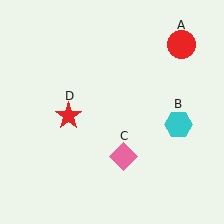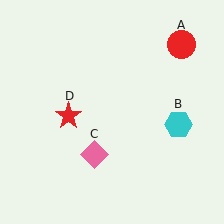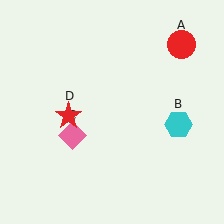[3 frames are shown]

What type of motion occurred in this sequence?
The pink diamond (object C) rotated clockwise around the center of the scene.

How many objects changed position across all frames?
1 object changed position: pink diamond (object C).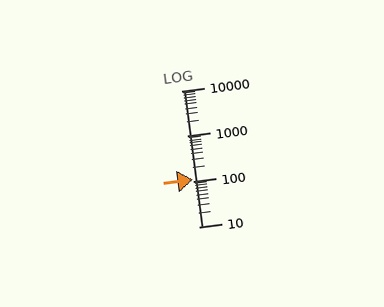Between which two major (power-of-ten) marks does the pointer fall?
The pointer is between 100 and 1000.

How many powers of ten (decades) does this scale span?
The scale spans 3 decades, from 10 to 10000.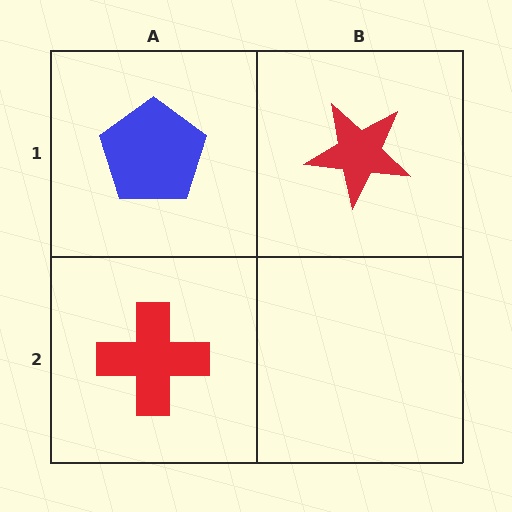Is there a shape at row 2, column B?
No, that cell is empty.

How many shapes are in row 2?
1 shape.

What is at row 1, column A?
A blue pentagon.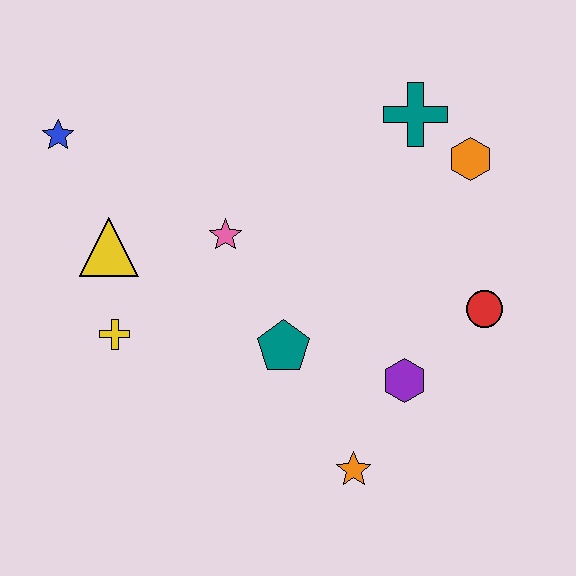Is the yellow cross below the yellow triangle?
Yes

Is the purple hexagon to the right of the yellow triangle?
Yes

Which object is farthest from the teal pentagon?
The blue star is farthest from the teal pentagon.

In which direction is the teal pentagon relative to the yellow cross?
The teal pentagon is to the right of the yellow cross.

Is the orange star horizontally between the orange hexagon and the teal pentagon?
Yes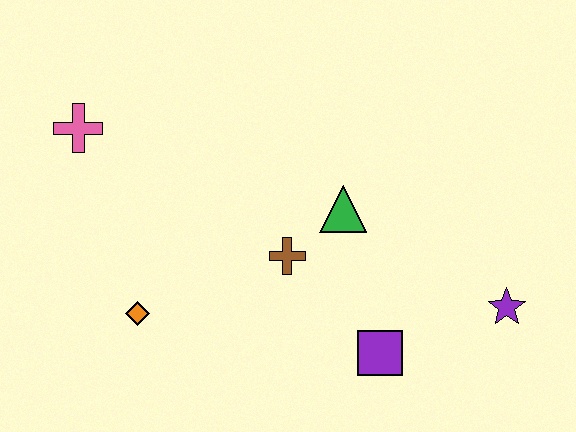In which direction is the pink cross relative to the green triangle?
The pink cross is to the left of the green triangle.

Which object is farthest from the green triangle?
The pink cross is farthest from the green triangle.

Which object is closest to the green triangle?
The brown cross is closest to the green triangle.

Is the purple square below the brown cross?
Yes